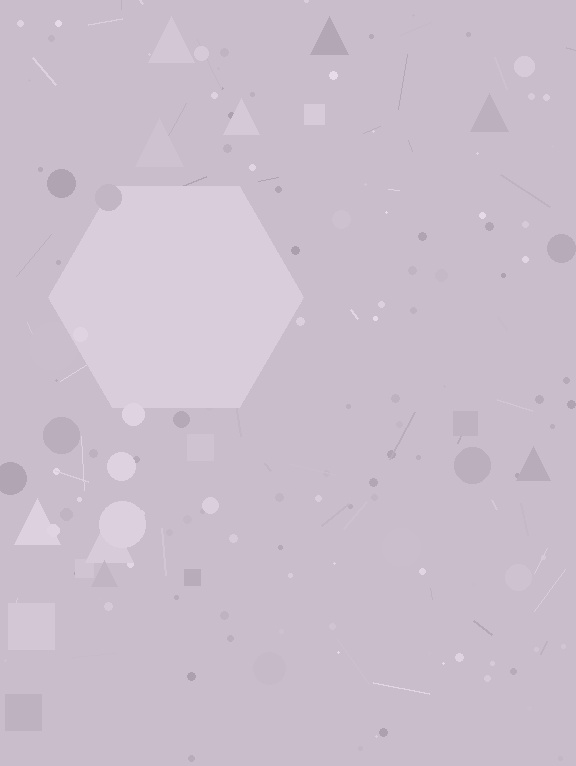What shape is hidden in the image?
A hexagon is hidden in the image.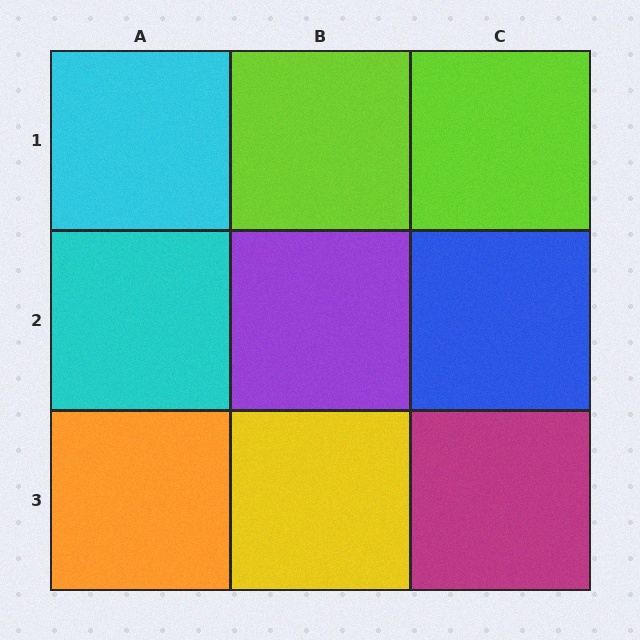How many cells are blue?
1 cell is blue.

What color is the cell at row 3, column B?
Yellow.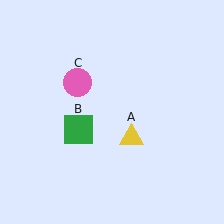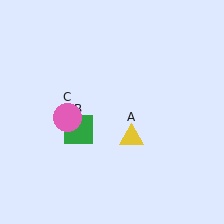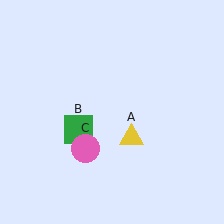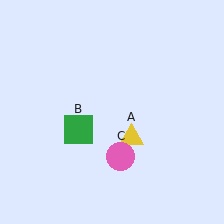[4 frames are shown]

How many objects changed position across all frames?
1 object changed position: pink circle (object C).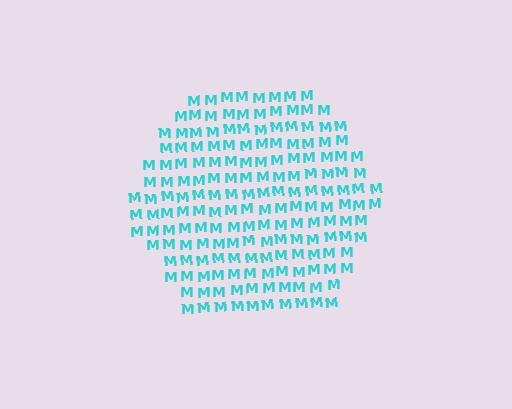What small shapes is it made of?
It is made of small letter M's.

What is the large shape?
The large shape is a hexagon.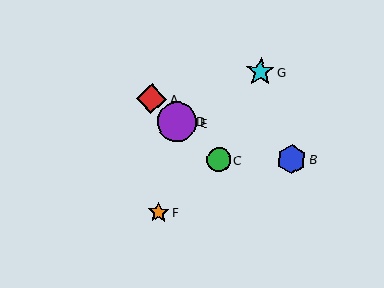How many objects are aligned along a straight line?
4 objects (A, C, D, E) are aligned along a straight line.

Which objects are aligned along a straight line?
Objects A, C, D, E are aligned along a straight line.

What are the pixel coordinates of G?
Object G is at (260, 72).